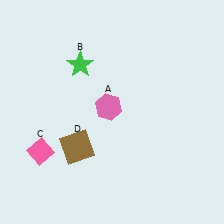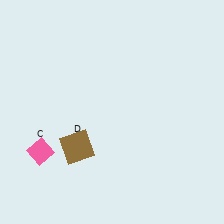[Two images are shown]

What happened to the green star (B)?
The green star (B) was removed in Image 2. It was in the top-left area of Image 1.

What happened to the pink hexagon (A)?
The pink hexagon (A) was removed in Image 2. It was in the top-left area of Image 1.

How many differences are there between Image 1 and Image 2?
There are 2 differences between the two images.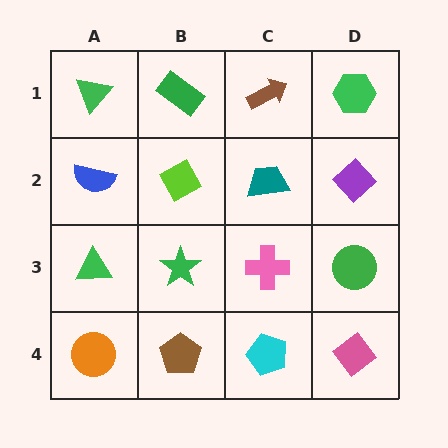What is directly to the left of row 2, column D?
A teal trapezoid.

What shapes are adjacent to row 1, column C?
A teal trapezoid (row 2, column C), a green rectangle (row 1, column B), a green hexagon (row 1, column D).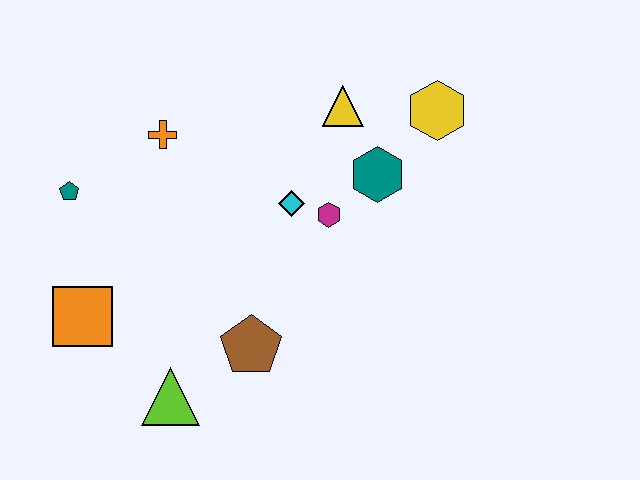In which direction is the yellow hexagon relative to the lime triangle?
The yellow hexagon is above the lime triangle.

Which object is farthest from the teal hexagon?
The orange square is farthest from the teal hexagon.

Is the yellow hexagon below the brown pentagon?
No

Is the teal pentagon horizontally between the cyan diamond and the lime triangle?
No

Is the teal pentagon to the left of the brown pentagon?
Yes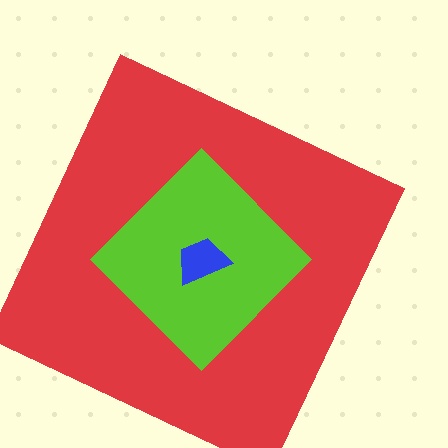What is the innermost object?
The blue trapezoid.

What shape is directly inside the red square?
The lime diamond.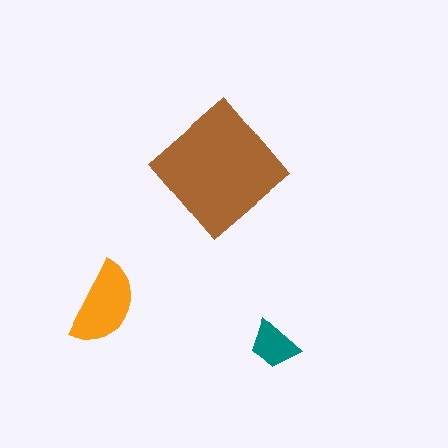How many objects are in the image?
There are 3 objects in the image.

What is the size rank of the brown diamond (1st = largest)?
1st.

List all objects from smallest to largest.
The teal trapezoid, the orange semicircle, the brown diamond.